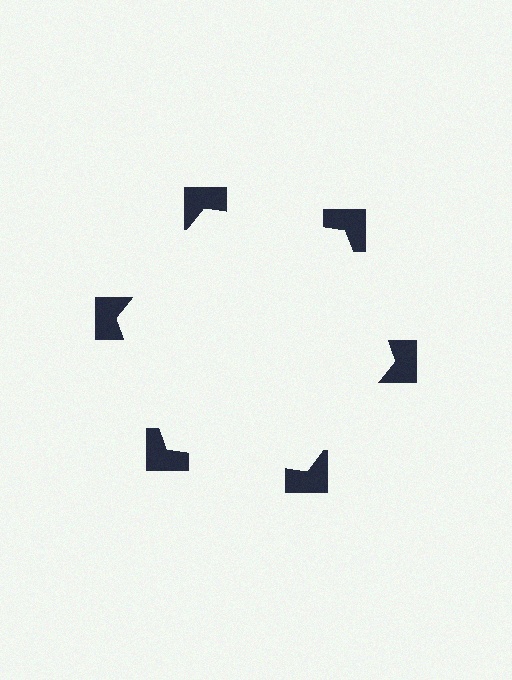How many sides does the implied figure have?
6 sides.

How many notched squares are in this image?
There are 6 — one at each vertex of the illusory hexagon.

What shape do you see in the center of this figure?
An illusory hexagon — its edges are inferred from the aligned wedge cuts in the notched squares, not physically drawn.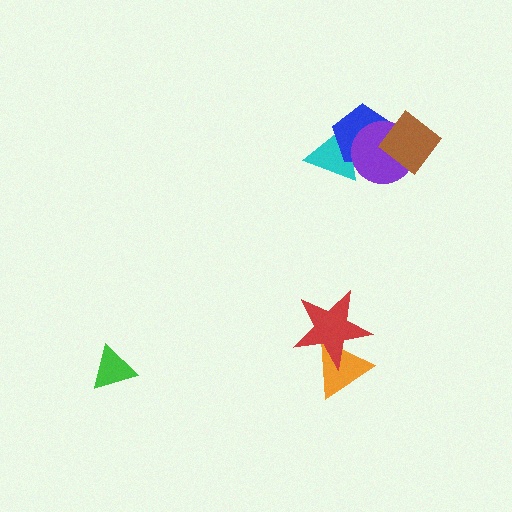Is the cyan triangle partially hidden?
Yes, it is partially covered by another shape.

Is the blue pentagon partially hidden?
Yes, it is partially covered by another shape.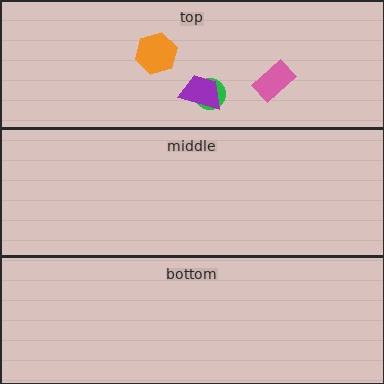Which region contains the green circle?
The top region.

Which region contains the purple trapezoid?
The top region.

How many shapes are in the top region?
4.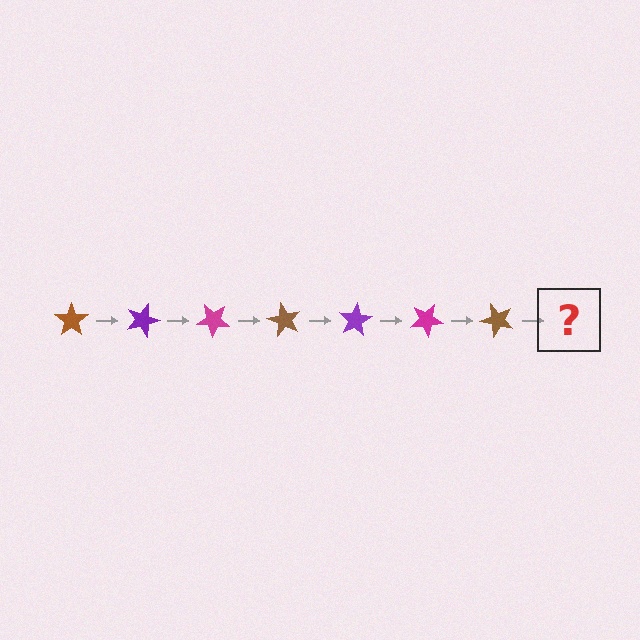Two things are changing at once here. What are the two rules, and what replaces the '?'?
The two rules are that it rotates 20 degrees each step and the color cycles through brown, purple, and magenta. The '?' should be a purple star, rotated 140 degrees from the start.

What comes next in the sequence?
The next element should be a purple star, rotated 140 degrees from the start.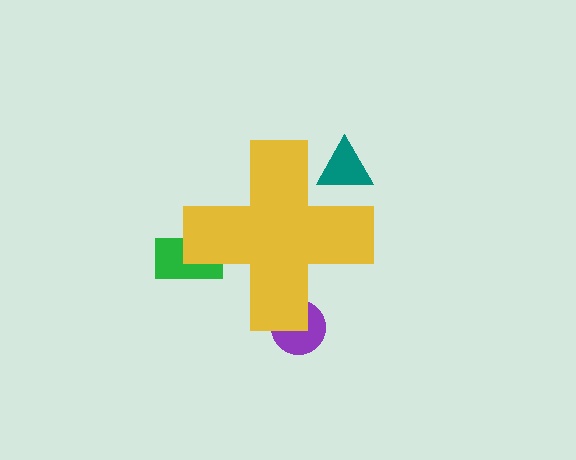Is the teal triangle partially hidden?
Yes, the teal triangle is partially hidden behind the yellow cross.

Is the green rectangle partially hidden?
Yes, the green rectangle is partially hidden behind the yellow cross.